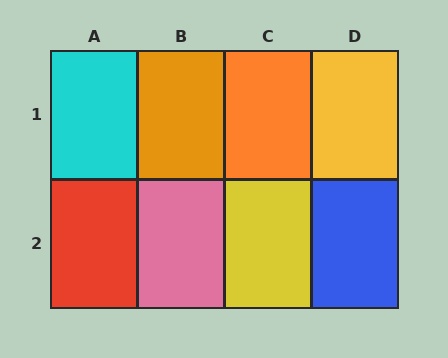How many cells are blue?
1 cell is blue.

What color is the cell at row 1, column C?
Orange.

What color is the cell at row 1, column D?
Yellow.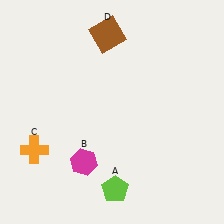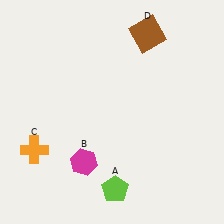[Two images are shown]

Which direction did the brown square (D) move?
The brown square (D) moved right.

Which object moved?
The brown square (D) moved right.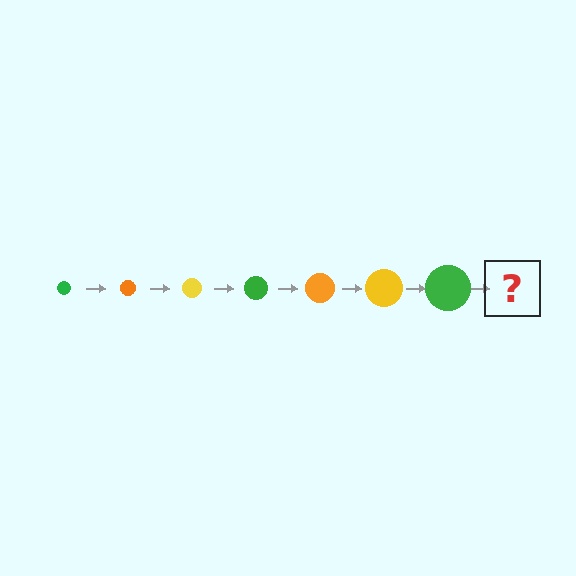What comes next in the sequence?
The next element should be an orange circle, larger than the previous one.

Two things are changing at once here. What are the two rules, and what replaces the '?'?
The two rules are that the circle grows larger each step and the color cycles through green, orange, and yellow. The '?' should be an orange circle, larger than the previous one.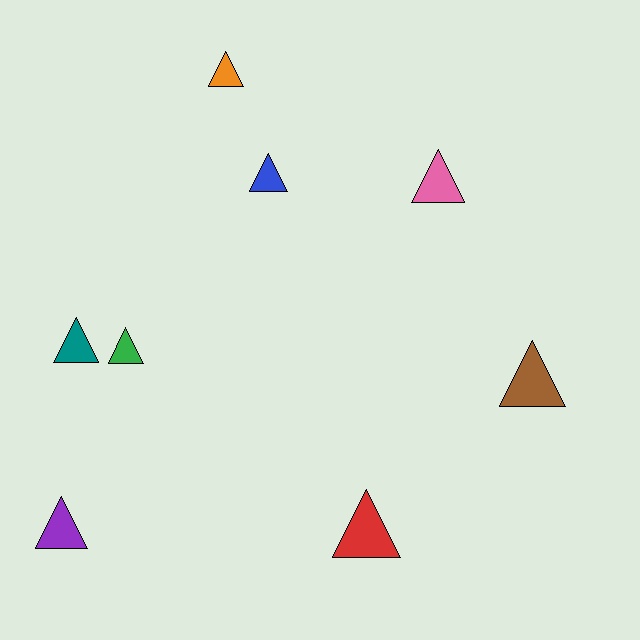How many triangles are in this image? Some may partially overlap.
There are 8 triangles.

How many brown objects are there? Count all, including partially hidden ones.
There is 1 brown object.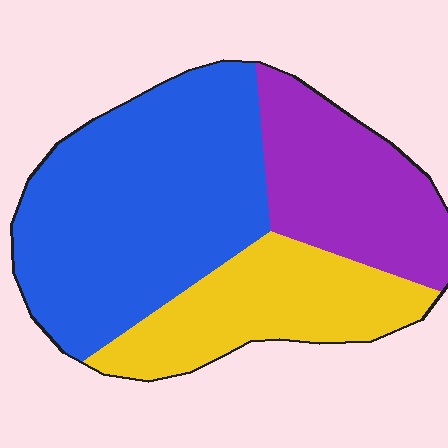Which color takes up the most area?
Blue, at roughly 50%.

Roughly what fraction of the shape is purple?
Purple covers 25% of the shape.